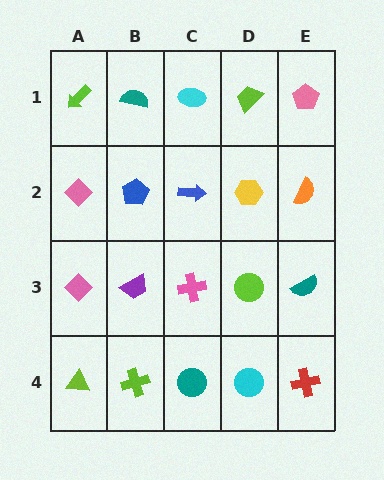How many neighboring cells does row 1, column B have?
3.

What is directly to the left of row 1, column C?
A teal semicircle.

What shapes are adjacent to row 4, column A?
A pink diamond (row 3, column A), a lime cross (row 4, column B).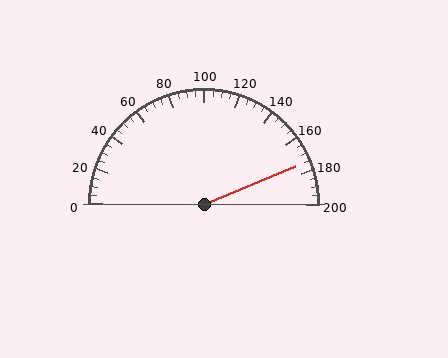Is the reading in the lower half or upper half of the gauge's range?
The reading is in the upper half of the range (0 to 200).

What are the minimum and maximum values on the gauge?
The gauge ranges from 0 to 200.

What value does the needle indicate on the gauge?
The needle indicates approximately 175.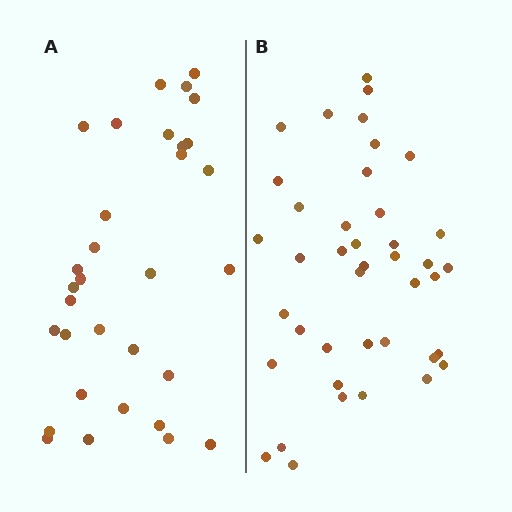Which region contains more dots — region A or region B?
Region B (the right region) has more dots.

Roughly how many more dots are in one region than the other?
Region B has roughly 8 or so more dots than region A.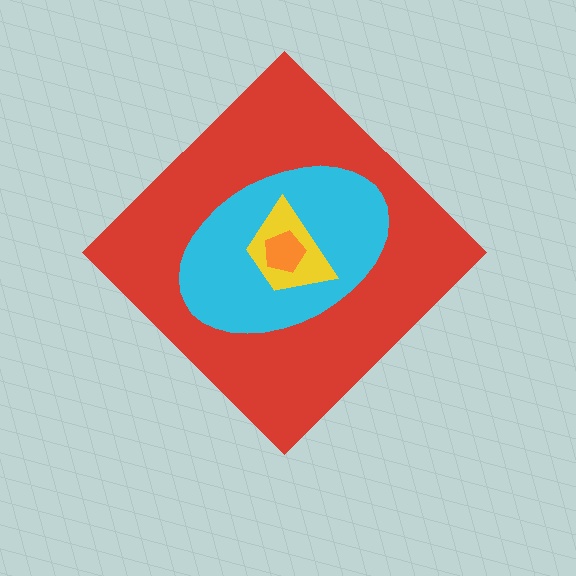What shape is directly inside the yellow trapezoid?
The orange pentagon.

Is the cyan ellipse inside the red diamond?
Yes.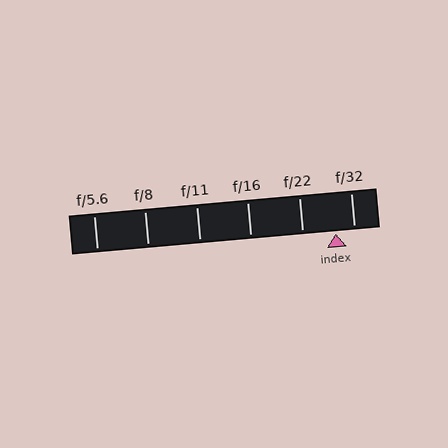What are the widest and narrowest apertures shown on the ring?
The widest aperture shown is f/5.6 and the narrowest is f/32.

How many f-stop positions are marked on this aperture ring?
There are 6 f-stop positions marked.